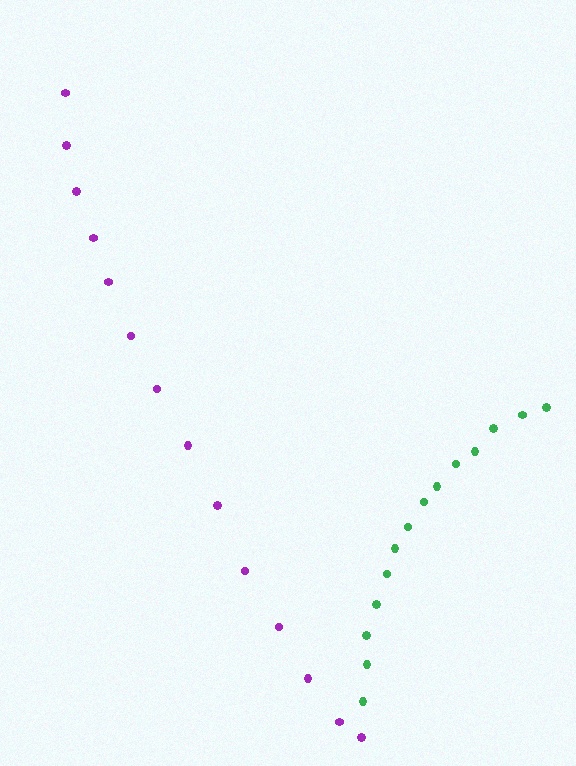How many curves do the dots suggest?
There are 2 distinct paths.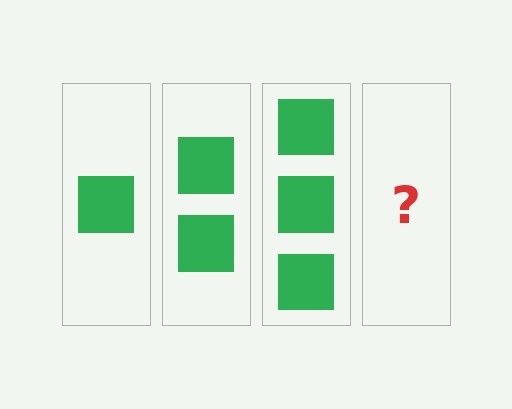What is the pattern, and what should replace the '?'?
The pattern is that each step adds one more square. The '?' should be 4 squares.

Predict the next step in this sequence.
The next step is 4 squares.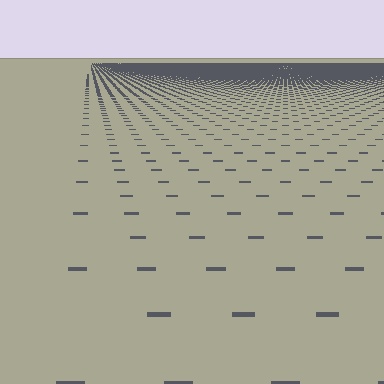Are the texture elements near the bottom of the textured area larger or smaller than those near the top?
Larger. Near the bottom, elements are closer to the viewer and appear at a bigger on-screen size.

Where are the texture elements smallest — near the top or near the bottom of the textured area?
Near the top.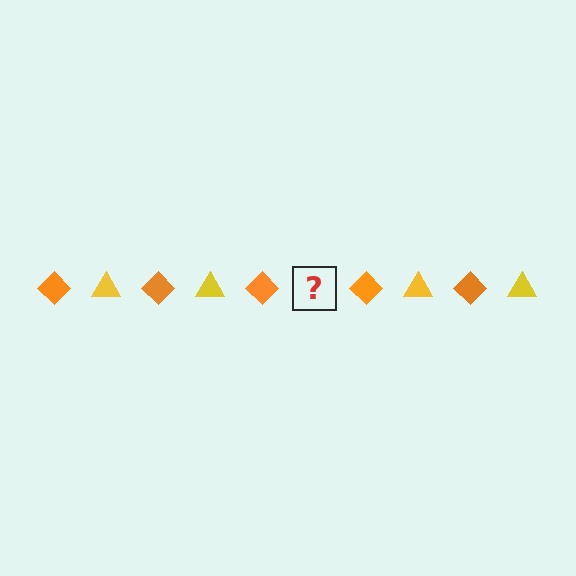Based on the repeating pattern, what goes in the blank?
The blank should be a yellow triangle.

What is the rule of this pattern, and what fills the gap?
The rule is that the pattern alternates between orange diamond and yellow triangle. The gap should be filled with a yellow triangle.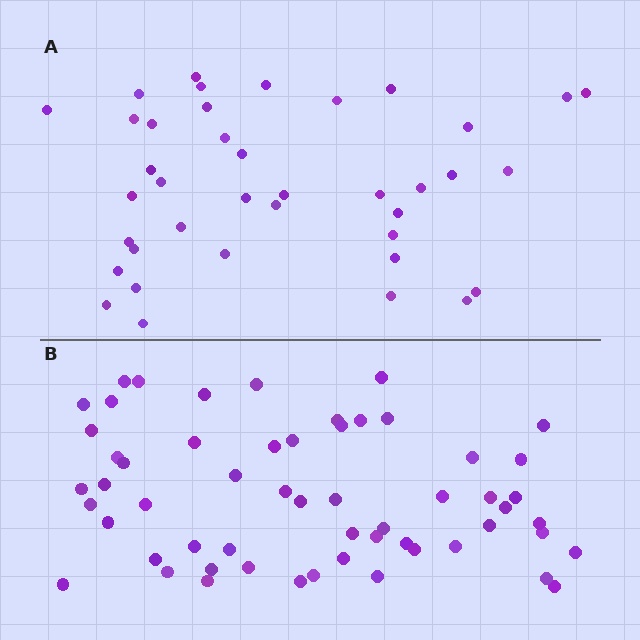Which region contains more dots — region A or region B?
Region B (the bottom region) has more dots.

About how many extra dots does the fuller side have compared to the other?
Region B has approximately 20 more dots than region A.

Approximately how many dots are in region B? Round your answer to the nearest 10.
About 60 dots. (The exact count is 57, which rounds to 60.)